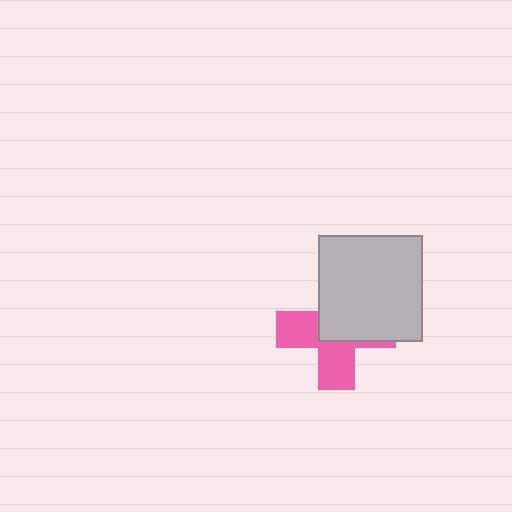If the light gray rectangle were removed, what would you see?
You would see the complete pink cross.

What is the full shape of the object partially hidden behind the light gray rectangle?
The partially hidden object is a pink cross.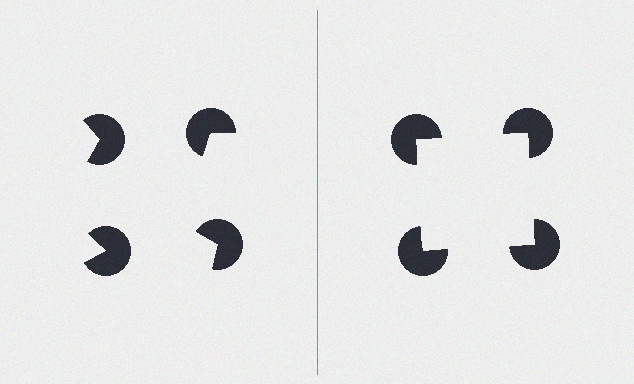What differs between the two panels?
The pac-man discs are positioned identically on both sides; only the wedge orientations differ. On the right they align to a square; on the left they are misaligned.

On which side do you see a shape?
An illusory square appears on the right side. On the left side the wedge cuts are rotated, so no coherent shape forms.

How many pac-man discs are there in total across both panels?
8 — 4 on each side.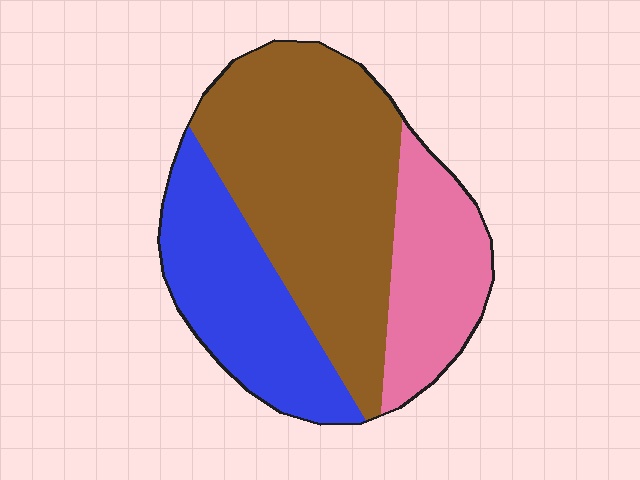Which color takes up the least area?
Pink, at roughly 20%.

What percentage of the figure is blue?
Blue covers 28% of the figure.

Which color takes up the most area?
Brown, at roughly 50%.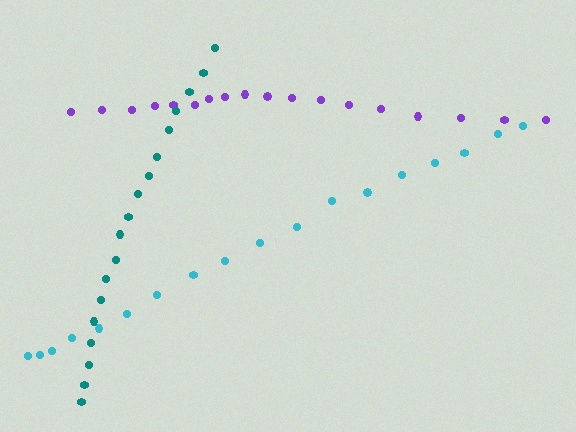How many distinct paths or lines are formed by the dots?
There are 3 distinct paths.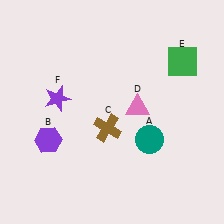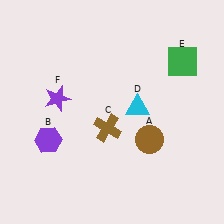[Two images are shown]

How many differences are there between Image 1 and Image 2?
There are 2 differences between the two images.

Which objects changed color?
A changed from teal to brown. D changed from pink to cyan.